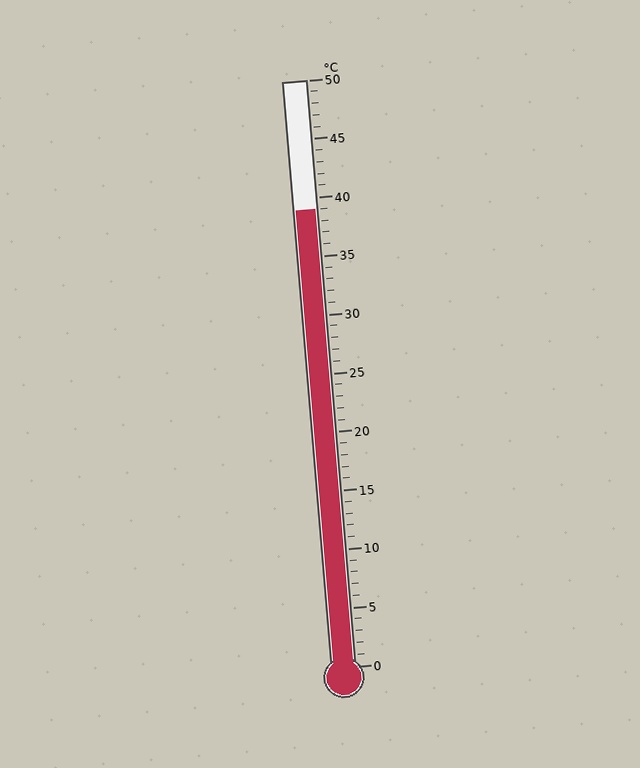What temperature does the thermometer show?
The thermometer shows approximately 39°C.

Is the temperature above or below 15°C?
The temperature is above 15°C.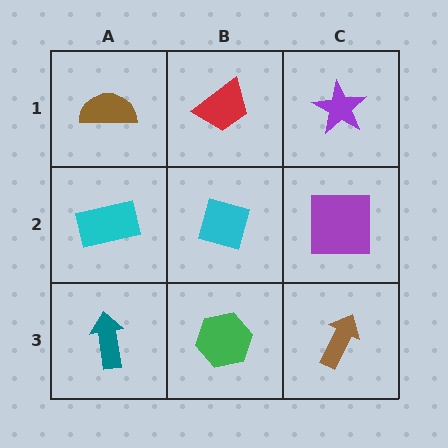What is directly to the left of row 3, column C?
A green hexagon.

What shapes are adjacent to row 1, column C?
A purple square (row 2, column C), a red trapezoid (row 1, column B).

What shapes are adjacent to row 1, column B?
A cyan diamond (row 2, column B), a brown semicircle (row 1, column A), a purple star (row 1, column C).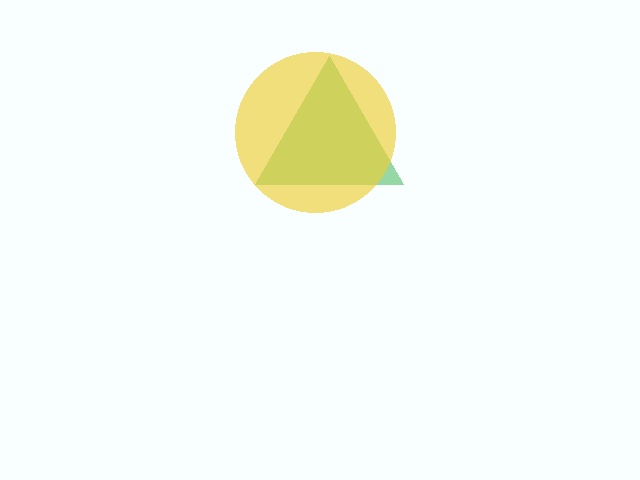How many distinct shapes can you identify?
There are 2 distinct shapes: a green triangle, a yellow circle.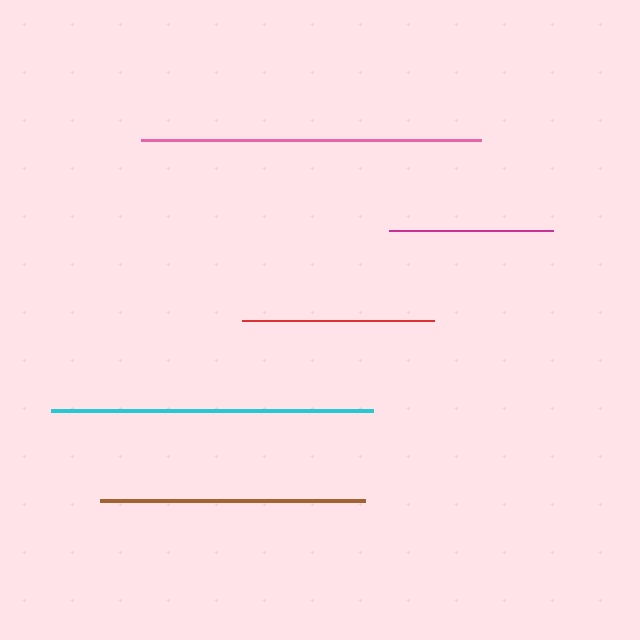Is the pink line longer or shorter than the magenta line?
The pink line is longer than the magenta line.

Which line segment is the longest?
The pink line is the longest at approximately 340 pixels.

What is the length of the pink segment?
The pink segment is approximately 340 pixels long.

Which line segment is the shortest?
The magenta line is the shortest at approximately 164 pixels.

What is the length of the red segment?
The red segment is approximately 192 pixels long.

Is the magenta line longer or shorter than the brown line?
The brown line is longer than the magenta line.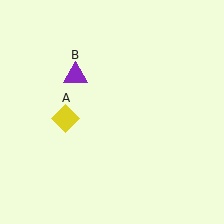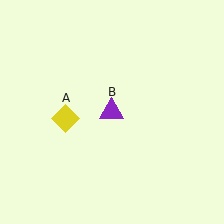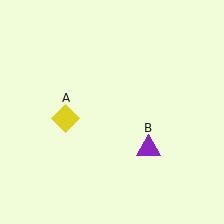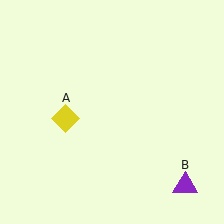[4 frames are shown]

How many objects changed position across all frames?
1 object changed position: purple triangle (object B).